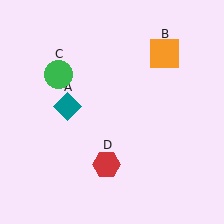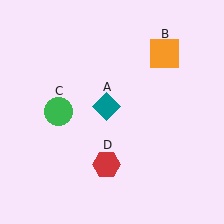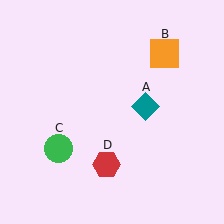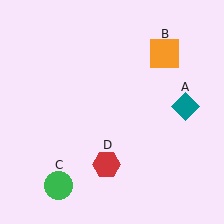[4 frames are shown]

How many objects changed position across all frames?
2 objects changed position: teal diamond (object A), green circle (object C).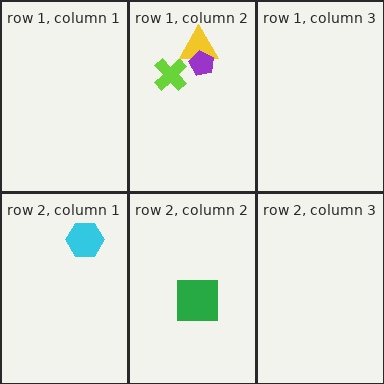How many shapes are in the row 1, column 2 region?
3.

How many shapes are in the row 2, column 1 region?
1.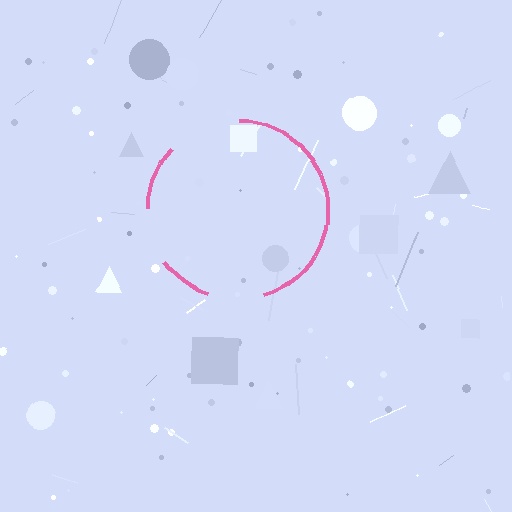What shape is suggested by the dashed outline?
The dashed outline suggests a circle.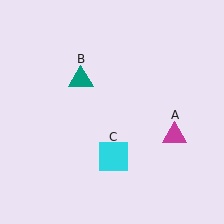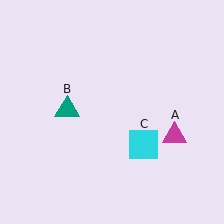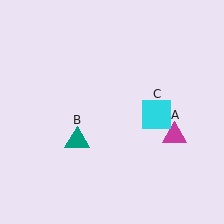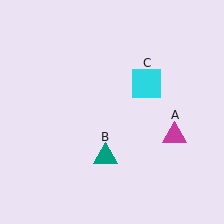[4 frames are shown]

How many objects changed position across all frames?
2 objects changed position: teal triangle (object B), cyan square (object C).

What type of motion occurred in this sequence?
The teal triangle (object B), cyan square (object C) rotated counterclockwise around the center of the scene.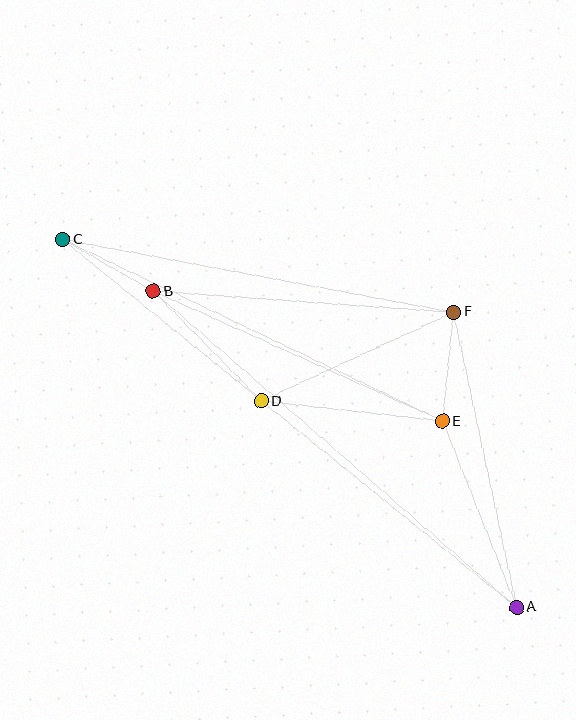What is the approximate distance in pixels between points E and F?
The distance between E and F is approximately 110 pixels.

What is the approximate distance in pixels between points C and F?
The distance between C and F is approximately 398 pixels.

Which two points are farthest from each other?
Points A and C are farthest from each other.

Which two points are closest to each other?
Points B and C are closest to each other.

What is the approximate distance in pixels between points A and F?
The distance between A and F is approximately 302 pixels.